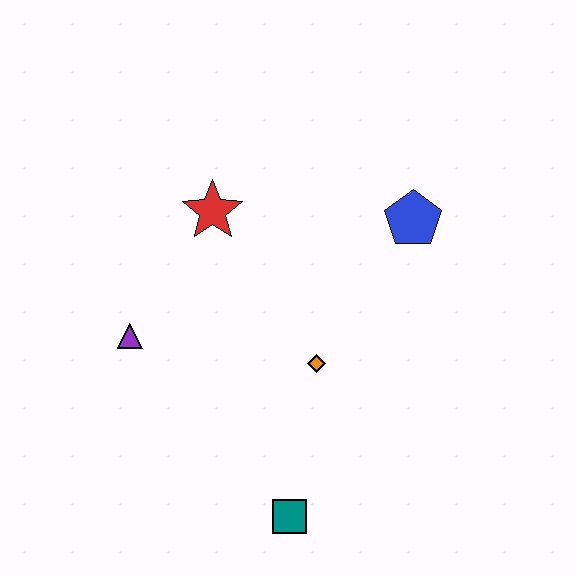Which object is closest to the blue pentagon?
The orange diamond is closest to the blue pentagon.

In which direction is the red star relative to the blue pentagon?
The red star is to the left of the blue pentagon.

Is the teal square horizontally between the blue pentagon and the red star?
Yes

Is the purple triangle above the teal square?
Yes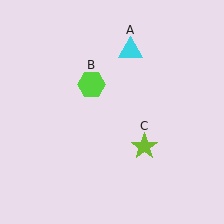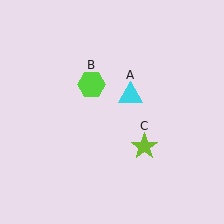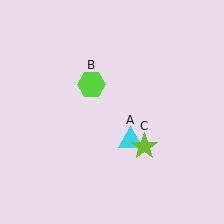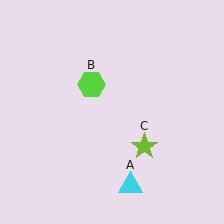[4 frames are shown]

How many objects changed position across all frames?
1 object changed position: cyan triangle (object A).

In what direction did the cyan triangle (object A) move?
The cyan triangle (object A) moved down.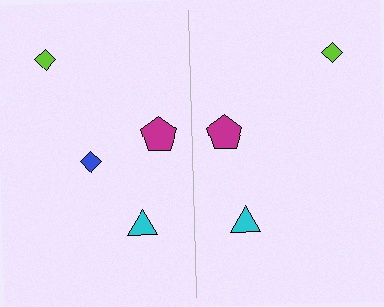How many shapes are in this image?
There are 7 shapes in this image.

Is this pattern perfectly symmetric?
No, the pattern is not perfectly symmetric. A blue diamond is missing from the right side.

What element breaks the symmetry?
A blue diamond is missing from the right side.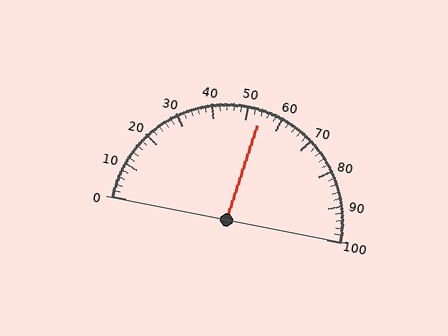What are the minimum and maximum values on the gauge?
The gauge ranges from 0 to 100.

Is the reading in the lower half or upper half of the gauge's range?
The reading is in the upper half of the range (0 to 100).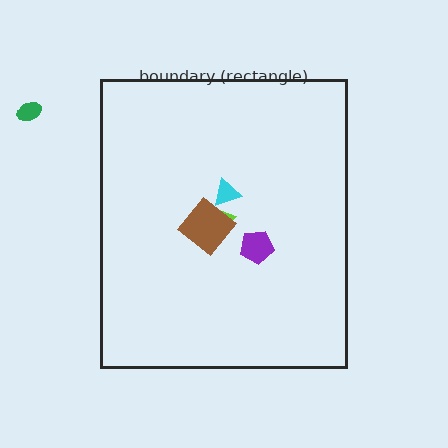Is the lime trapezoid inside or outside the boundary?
Inside.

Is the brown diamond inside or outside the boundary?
Inside.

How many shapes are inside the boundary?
4 inside, 1 outside.